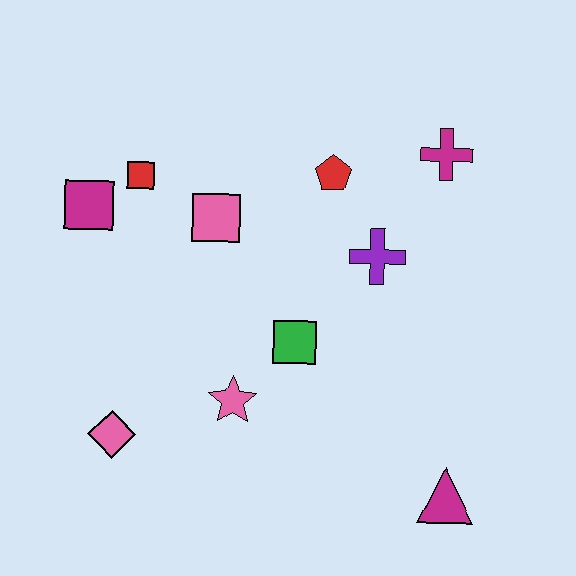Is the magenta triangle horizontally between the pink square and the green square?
No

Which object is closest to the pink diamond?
The pink star is closest to the pink diamond.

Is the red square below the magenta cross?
Yes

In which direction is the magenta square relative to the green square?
The magenta square is to the left of the green square.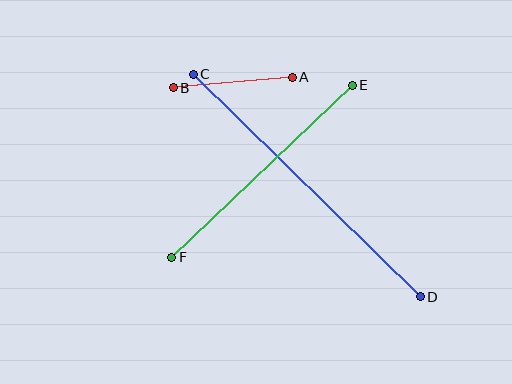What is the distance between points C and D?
The distance is approximately 318 pixels.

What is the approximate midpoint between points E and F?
The midpoint is at approximately (262, 171) pixels.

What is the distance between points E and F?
The distance is approximately 249 pixels.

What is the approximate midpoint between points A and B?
The midpoint is at approximately (233, 83) pixels.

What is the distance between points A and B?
The distance is approximately 119 pixels.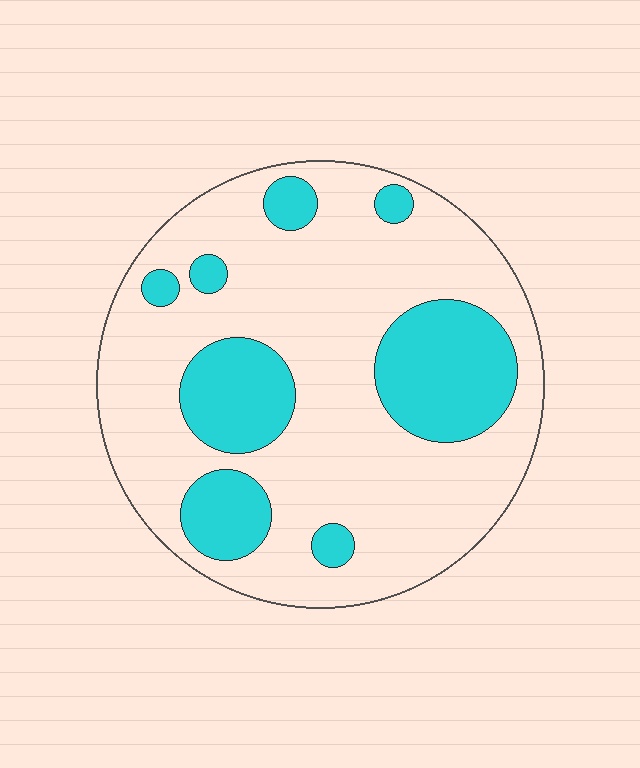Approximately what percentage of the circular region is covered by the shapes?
Approximately 25%.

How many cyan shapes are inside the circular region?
8.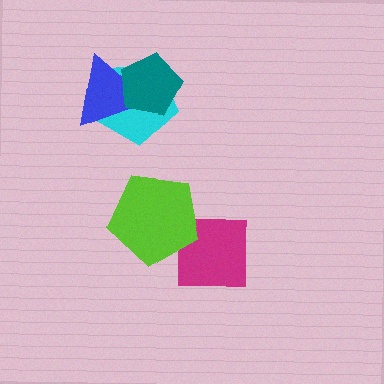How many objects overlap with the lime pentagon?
1 object overlaps with the lime pentagon.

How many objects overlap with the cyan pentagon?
2 objects overlap with the cyan pentagon.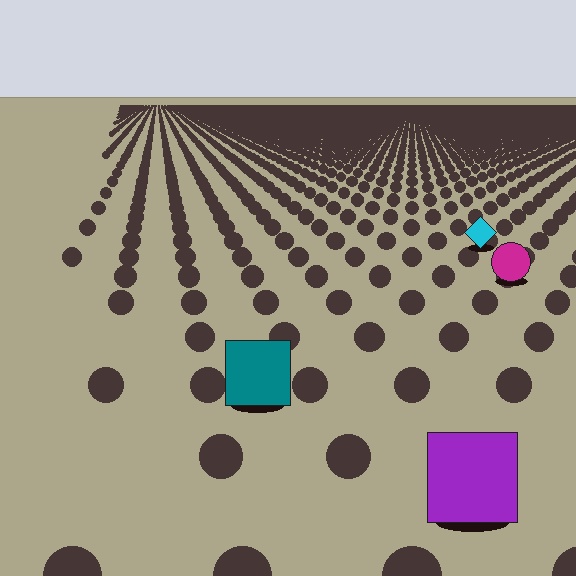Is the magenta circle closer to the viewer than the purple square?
No. The purple square is closer — you can tell from the texture gradient: the ground texture is coarser near it.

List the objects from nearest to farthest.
From nearest to farthest: the purple square, the teal square, the magenta circle, the cyan diamond.